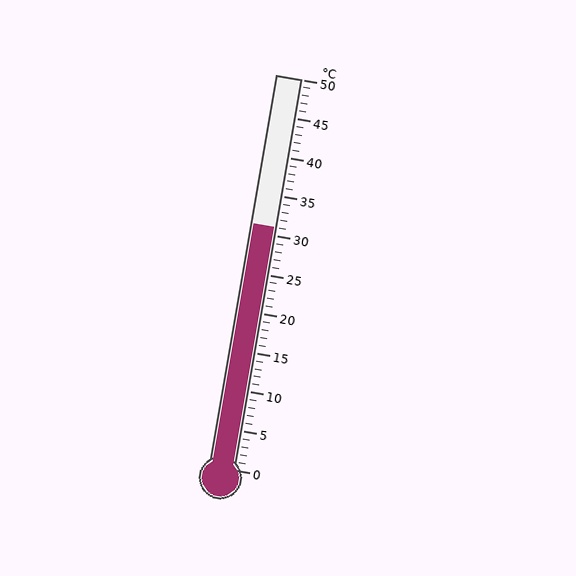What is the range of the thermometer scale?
The thermometer scale ranges from 0°C to 50°C.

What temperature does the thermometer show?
The thermometer shows approximately 31°C.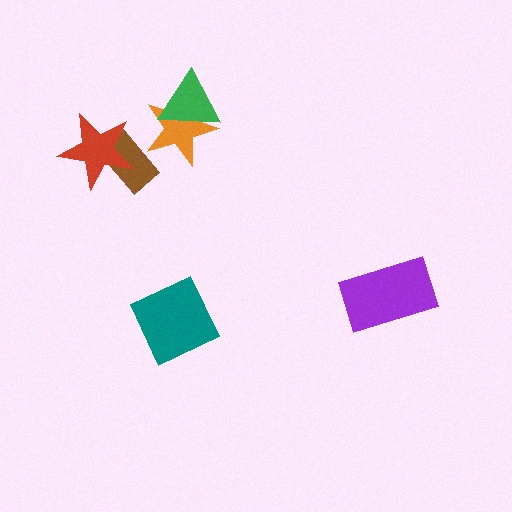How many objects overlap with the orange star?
1 object overlaps with the orange star.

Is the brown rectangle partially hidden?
Yes, it is partially covered by another shape.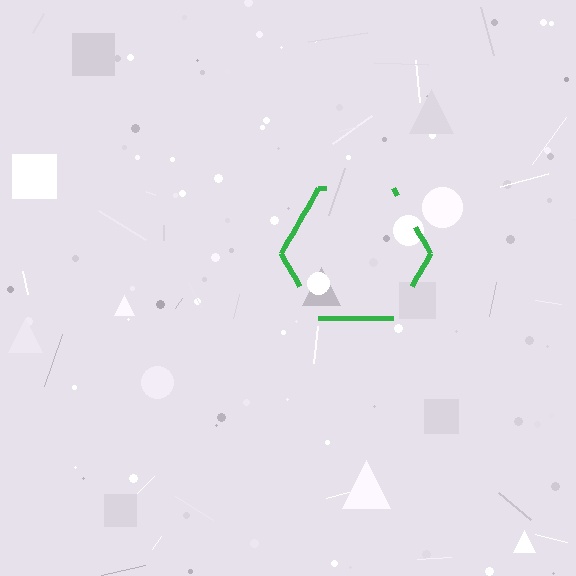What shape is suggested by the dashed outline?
The dashed outline suggests a hexagon.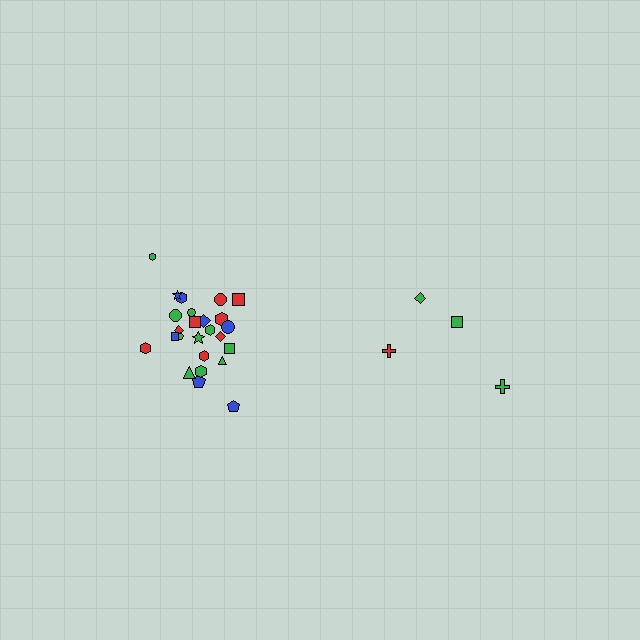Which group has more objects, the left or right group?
The left group.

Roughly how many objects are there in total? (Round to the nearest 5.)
Roughly 30 objects in total.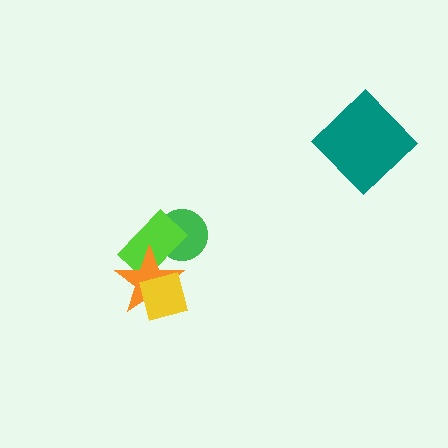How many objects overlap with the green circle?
1 object overlaps with the green circle.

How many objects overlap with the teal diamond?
0 objects overlap with the teal diamond.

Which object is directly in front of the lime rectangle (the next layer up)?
The orange star is directly in front of the lime rectangle.